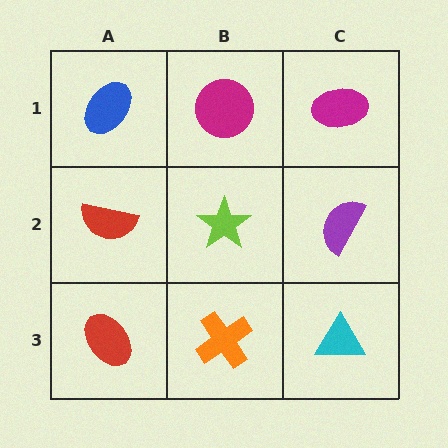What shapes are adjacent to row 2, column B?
A magenta circle (row 1, column B), an orange cross (row 3, column B), a red semicircle (row 2, column A), a purple semicircle (row 2, column C).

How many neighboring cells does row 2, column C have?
3.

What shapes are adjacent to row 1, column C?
A purple semicircle (row 2, column C), a magenta circle (row 1, column B).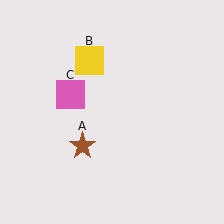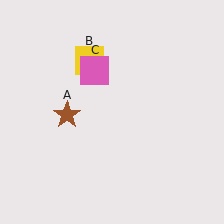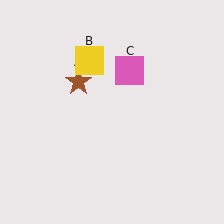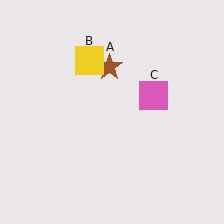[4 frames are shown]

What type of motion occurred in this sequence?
The brown star (object A), pink square (object C) rotated clockwise around the center of the scene.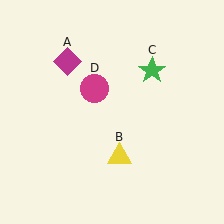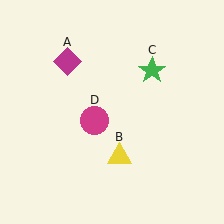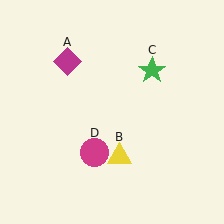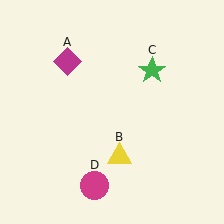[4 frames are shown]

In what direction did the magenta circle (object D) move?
The magenta circle (object D) moved down.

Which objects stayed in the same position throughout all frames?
Magenta diamond (object A) and yellow triangle (object B) and green star (object C) remained stationary.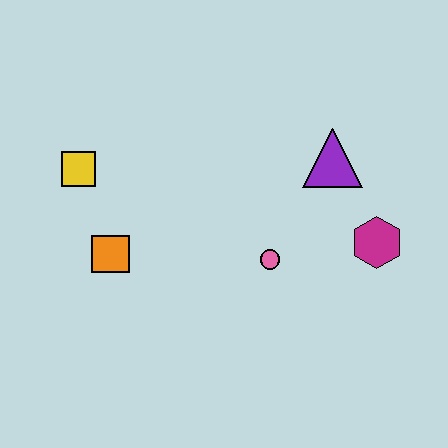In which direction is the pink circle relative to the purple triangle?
The pink circle is below the purple triangle.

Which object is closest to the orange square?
The yellow square is closest to the orange square.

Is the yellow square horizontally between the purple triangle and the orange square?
No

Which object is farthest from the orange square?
The magenta hexagon is farthest from the orange square.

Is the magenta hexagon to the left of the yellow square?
No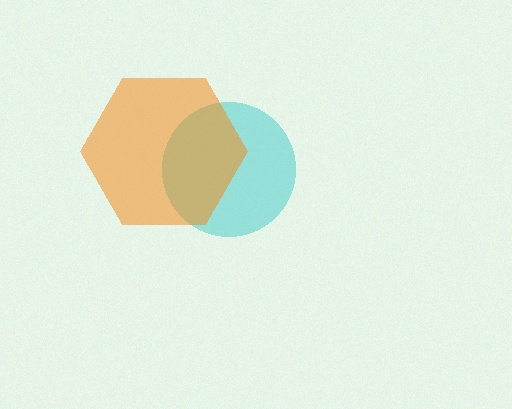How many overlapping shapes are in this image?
There are 2 overlapping shapes in the image.